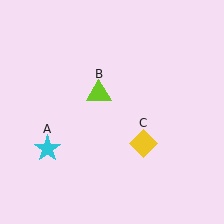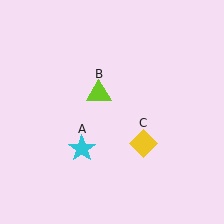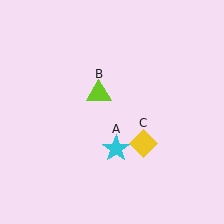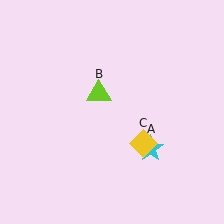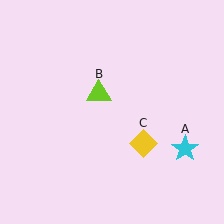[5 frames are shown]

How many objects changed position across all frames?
1 object changed position: cyan star (object A).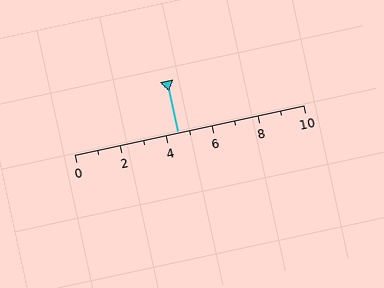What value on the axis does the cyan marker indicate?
The marker indicates approximately 4.5.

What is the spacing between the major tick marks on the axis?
The major ticks are spaced 2 apart.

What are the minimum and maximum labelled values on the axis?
The axis runs from 0 to 10.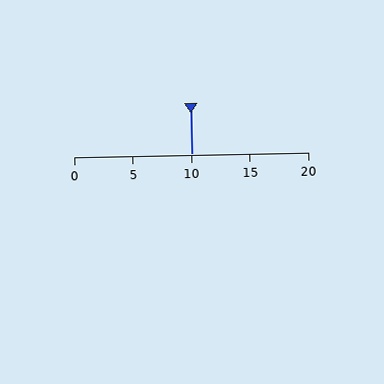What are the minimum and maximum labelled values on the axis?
The axis runs from 0 to 20.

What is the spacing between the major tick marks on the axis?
The major ticks are spaced 5 apart.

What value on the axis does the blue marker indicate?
The marker indicates approximately 10.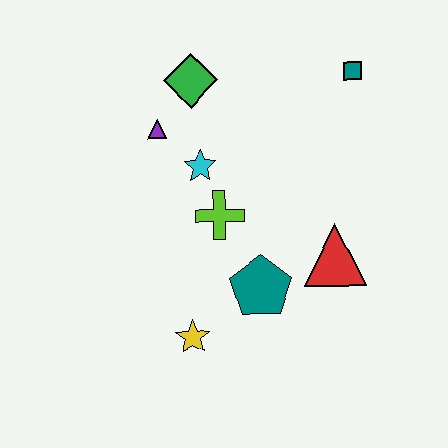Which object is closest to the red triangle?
The teal pentagon is closest to the red triangle.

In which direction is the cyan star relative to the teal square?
The cyan star is to the left of the teal square.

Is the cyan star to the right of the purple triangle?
Yes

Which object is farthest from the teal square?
The yellow star is farthest from the teal square.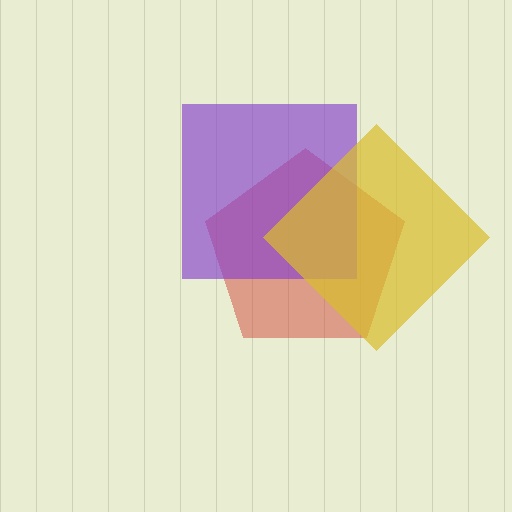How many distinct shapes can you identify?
There are 3 distinct shapes: a red pentagon, a purple square, a yellow diamond.